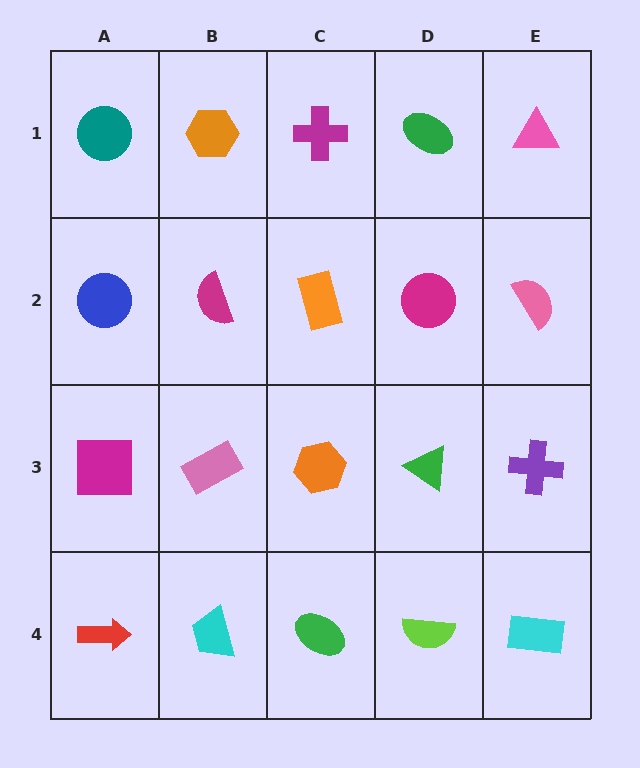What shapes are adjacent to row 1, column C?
An orange rectangle (row 2, column C), an orange hexagon (row 1, column B), a green ellipse (row 1, column D).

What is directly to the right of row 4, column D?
A cyan rectangle.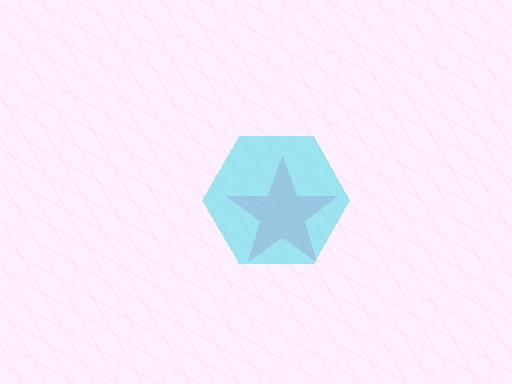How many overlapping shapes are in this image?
There are 2 overlapping shapes in the image.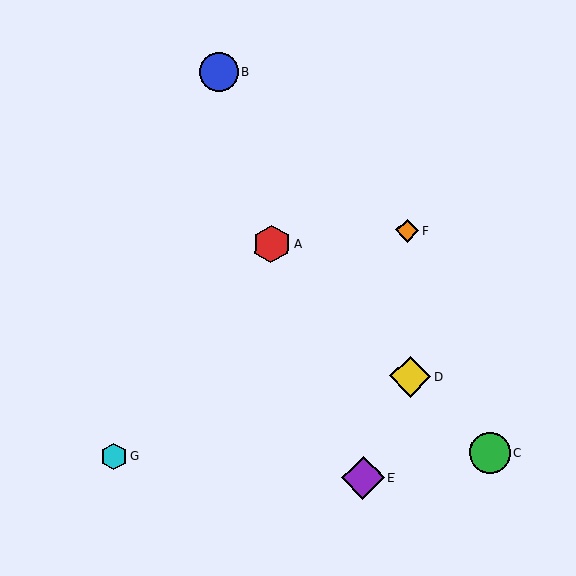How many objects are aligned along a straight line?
3 objects (A, C, D) are aligned along a straight line.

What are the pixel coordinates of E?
Object E is at (363, 478).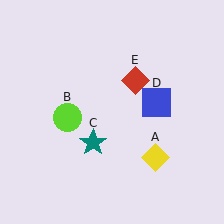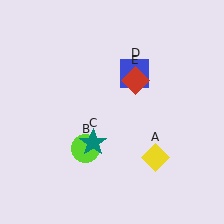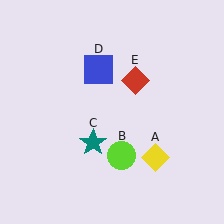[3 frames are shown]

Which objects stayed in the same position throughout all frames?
Yellow diamond (object A) and teal star (object C) and red diamond (object E) remained stationary.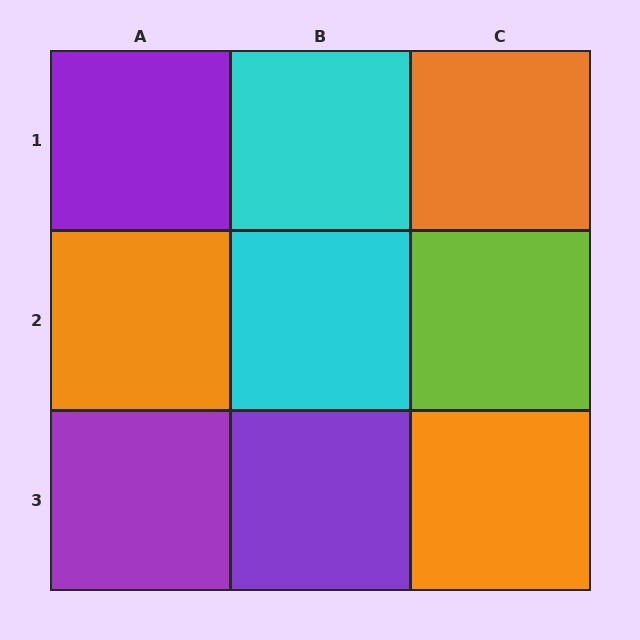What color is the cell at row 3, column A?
Purple.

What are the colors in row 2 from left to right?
Orange, cyan, lime.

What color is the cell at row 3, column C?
Orange.